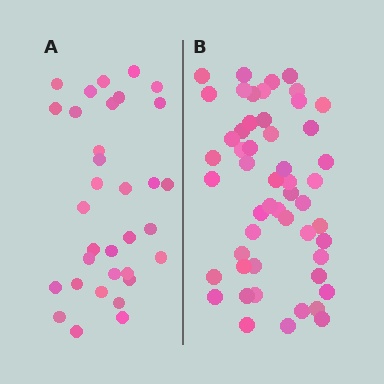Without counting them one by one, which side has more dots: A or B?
Region B (the right region) has more dots.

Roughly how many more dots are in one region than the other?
Region B has approximately 20 more dots than region A.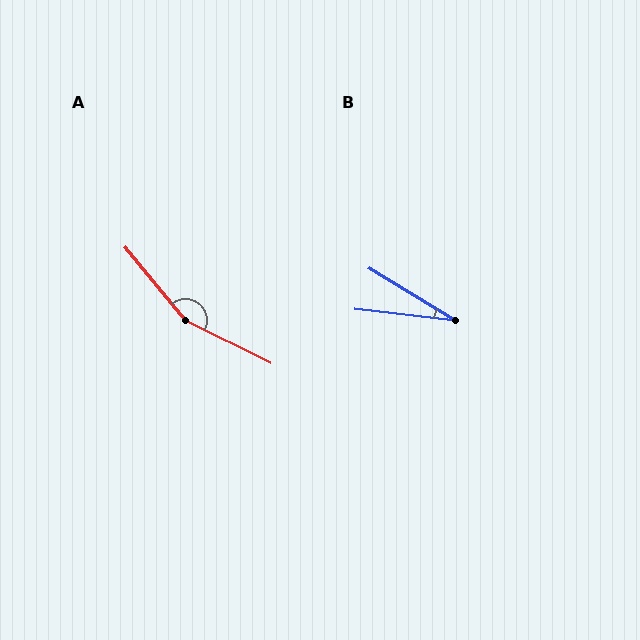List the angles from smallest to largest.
B (25°), A (156°).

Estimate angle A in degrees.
Approximately 156 degrees.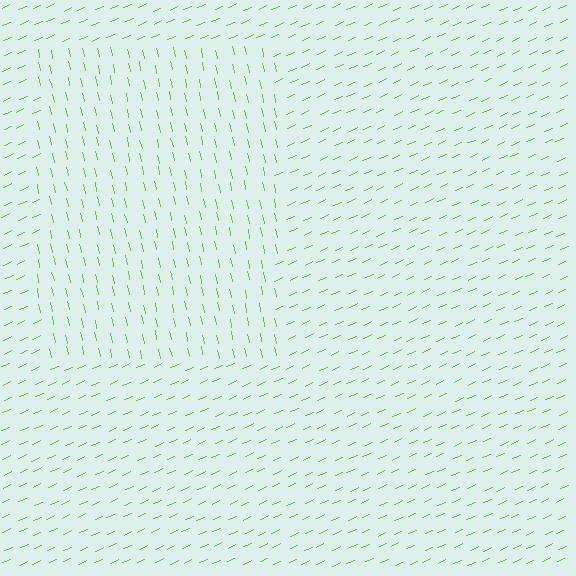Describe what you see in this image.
The image is filled with small lime line segments. A rectangle region in the image has lines oriented differently from the surrounding lines, creating a visible texture boundary.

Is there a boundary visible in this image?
Yes, there is a texture boundary formed by a change in line orientation.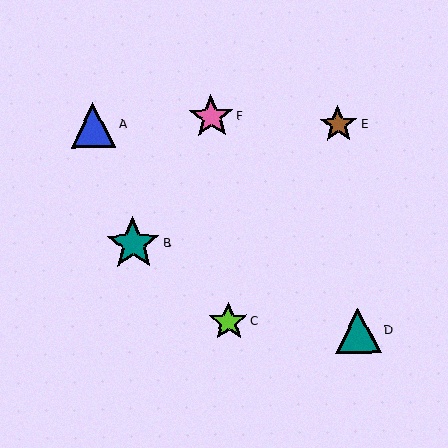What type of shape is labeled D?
Shape D is a teal triangle.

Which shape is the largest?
The teal star (labeled B) is the largest.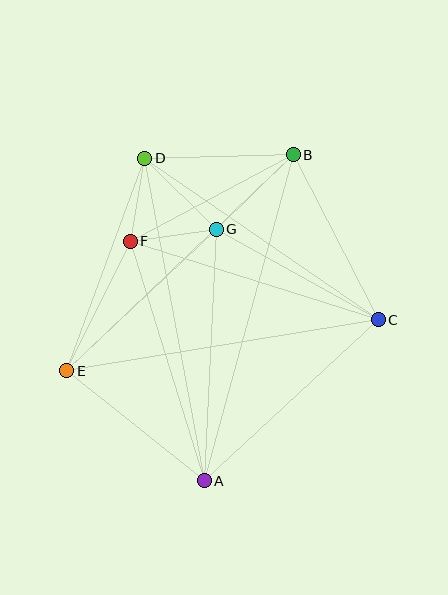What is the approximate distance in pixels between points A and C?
The distance between A and C is approximately 237 pixels.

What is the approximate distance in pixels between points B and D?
The distance between B and D is approximately 149 pixels.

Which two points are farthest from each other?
Points A and B are farthest from each other.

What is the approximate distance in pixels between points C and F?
The distance between C and F is approximately 260 pixels.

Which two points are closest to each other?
Points D and F are closest to each other.